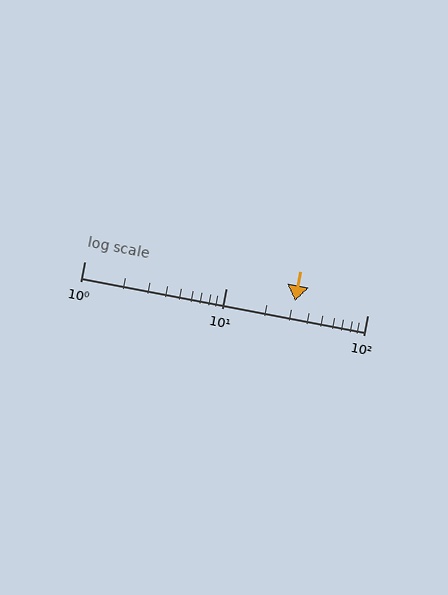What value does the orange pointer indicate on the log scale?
The pointer indicates approximately 31.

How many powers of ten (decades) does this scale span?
The scale spans 2 decades, from 1 to 100.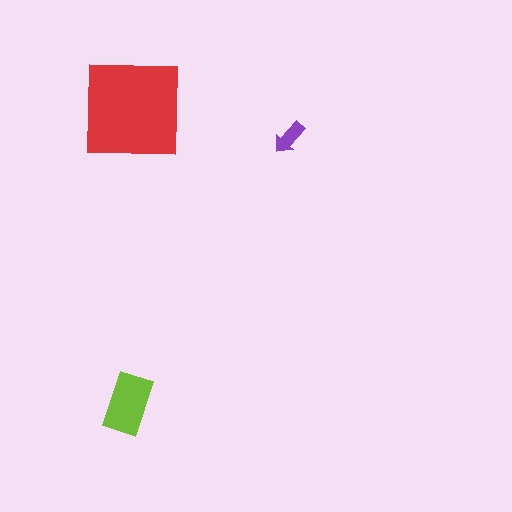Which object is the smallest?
The purple arrow.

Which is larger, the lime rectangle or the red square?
The red square.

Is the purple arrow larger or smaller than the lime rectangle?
Smaller.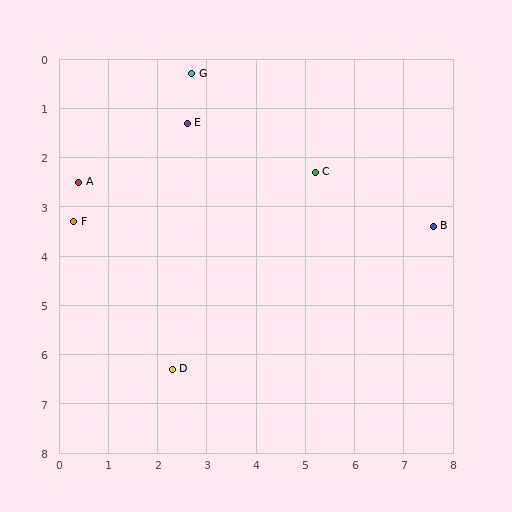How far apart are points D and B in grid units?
Points D and B are about 6.0 grid units apart.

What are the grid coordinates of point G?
Point G is at approximately (2.7, 0.3).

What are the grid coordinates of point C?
Point C is at approximately (5.2, 2.3).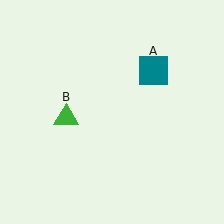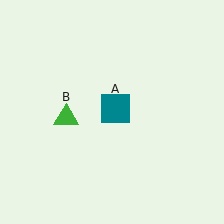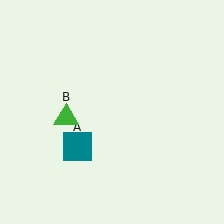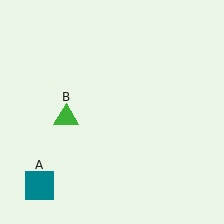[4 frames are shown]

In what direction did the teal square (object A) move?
The teal square (object A) moved down and to the left.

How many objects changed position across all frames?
1 object changed position: teal square (object A).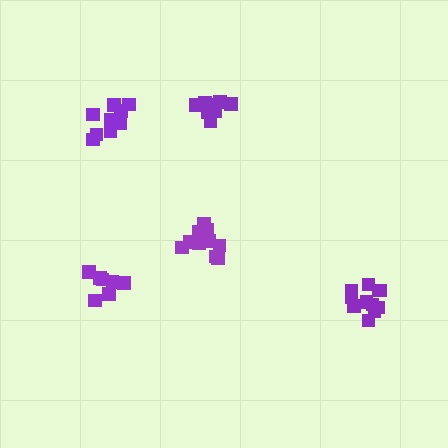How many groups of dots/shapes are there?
There are 5 groups.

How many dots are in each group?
Group 1: 10 dots, Group 2: 10 dots, Group 3: 11 dots, Group 4: 12 dots, Group 5: 7 dots (50 total).